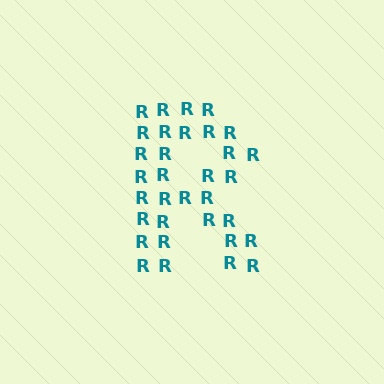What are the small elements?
The small elements are letter R's.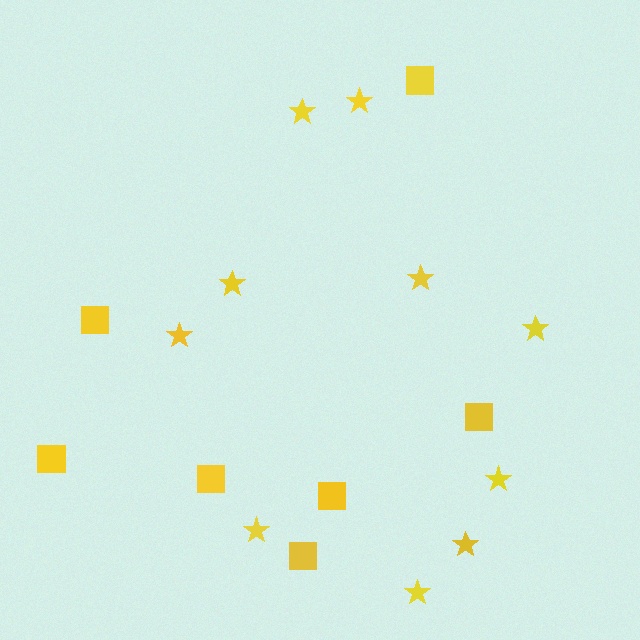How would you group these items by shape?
There are 2 groups: one group of stars (10) and one group of squares (7).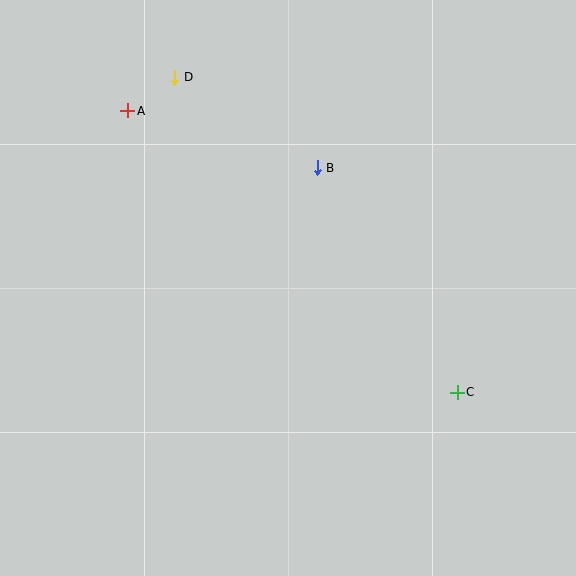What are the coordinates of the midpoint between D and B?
The midpoint between D and B is at (246, 123).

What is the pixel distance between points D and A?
The distance between D and A is 57 pixels.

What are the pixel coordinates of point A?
Point A is at (128, 111).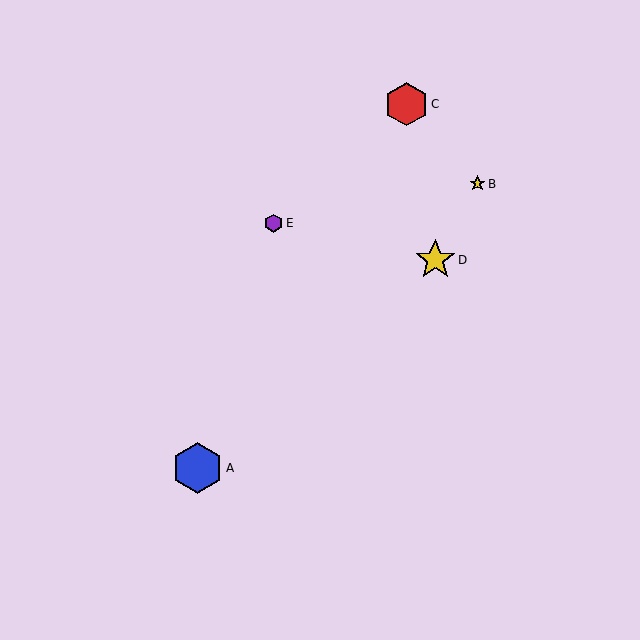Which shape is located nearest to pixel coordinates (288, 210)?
The purple hexagon (labeled E) at (274, 223) is nearest to that location.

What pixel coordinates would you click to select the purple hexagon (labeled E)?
Click at (274, 223) to select the purple hexagon E.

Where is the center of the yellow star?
The center of the yellow star is at (478, 184).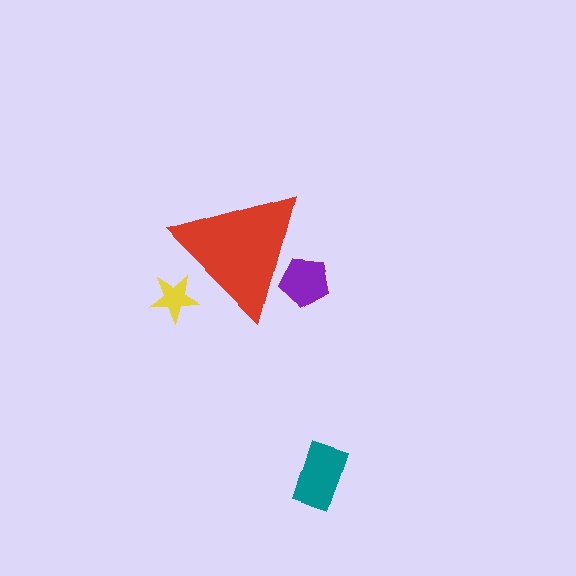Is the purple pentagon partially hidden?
Yes, the purple pentagon is partially hidden behind the red triangle.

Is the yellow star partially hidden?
Yes, the yellow star is partially hidden behind the red triangle.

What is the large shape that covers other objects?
A red triangle.